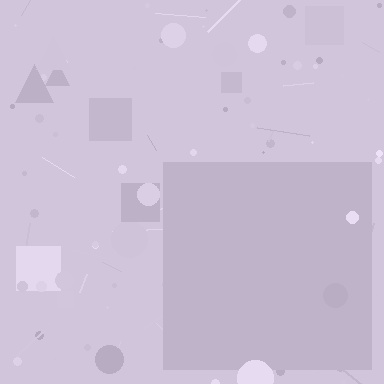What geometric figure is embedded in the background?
A square is embedded in the background.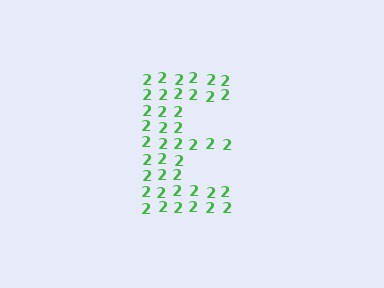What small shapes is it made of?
It is made of small digit 2's.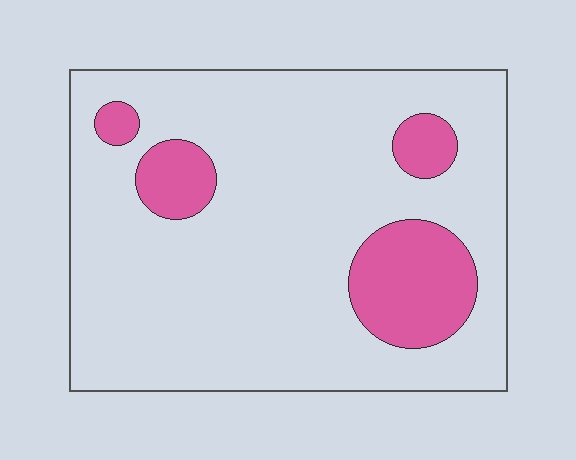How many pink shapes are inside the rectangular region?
4.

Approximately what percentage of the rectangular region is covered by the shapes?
Approximately 15%.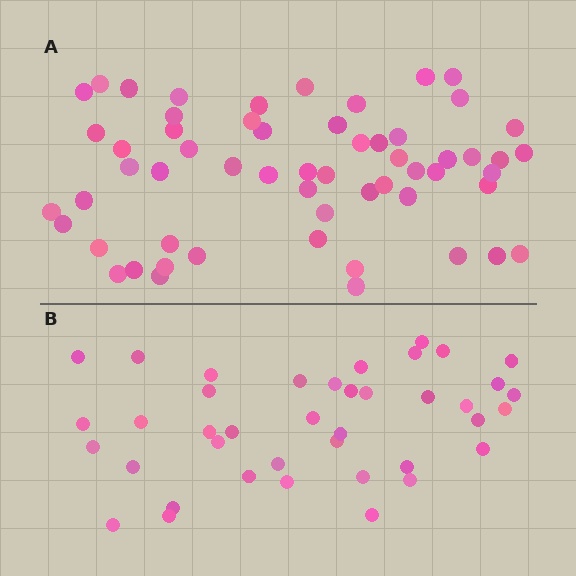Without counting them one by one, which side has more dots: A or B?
Region A (the top region) has more dots.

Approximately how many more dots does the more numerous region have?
Region A has approximately 20 more dots than region B.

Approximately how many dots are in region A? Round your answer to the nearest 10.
About 60 dots. (The exact count is 58, which rounds to 60.)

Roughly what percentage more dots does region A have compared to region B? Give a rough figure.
About 45% more.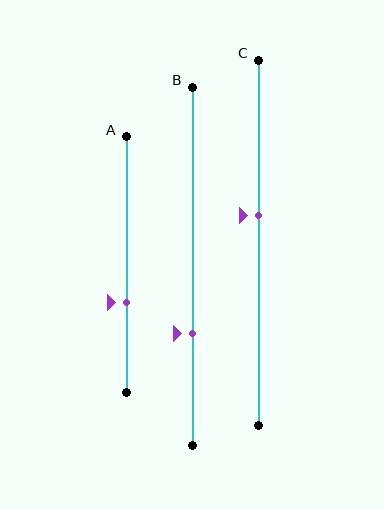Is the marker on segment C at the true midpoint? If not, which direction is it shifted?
No, the marker on segment C is shifted upward by about 8% of the segment length.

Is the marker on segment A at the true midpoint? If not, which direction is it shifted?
No, the marker on segment A is shifted downward by about 15% of the segment length.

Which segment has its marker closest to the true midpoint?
Segment C has its marker closest to the true midpoint.